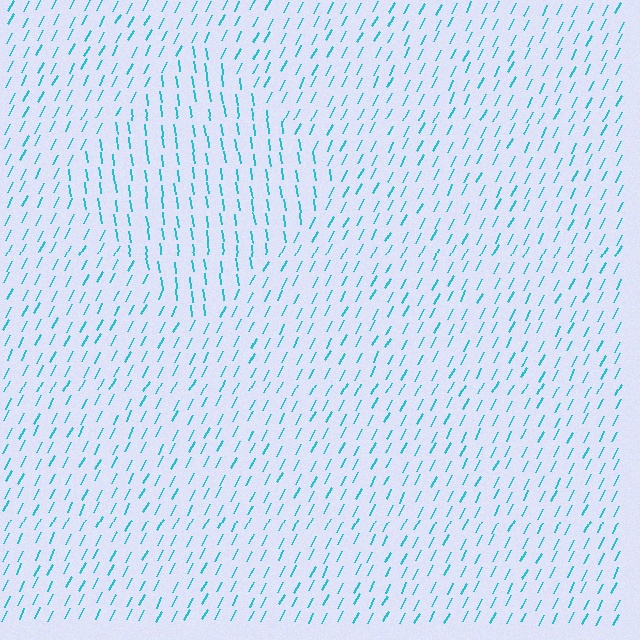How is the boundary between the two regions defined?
The boundary is defined purely by a change in line orientation (approximately 35 degrees difference). All lines are the same color and thickness.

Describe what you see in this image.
The image is filled with small cyan line segments. A diamond region in the image has lines oriented differently from the surrounding lines, creating a visible texture boundary.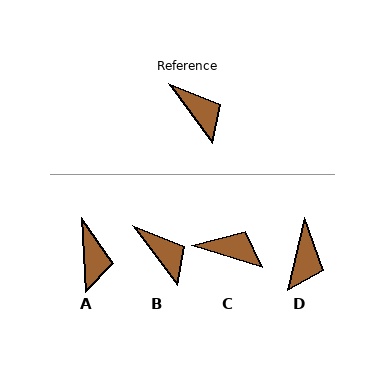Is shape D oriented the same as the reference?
No, it is off by about 50 degrees.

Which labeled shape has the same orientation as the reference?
B.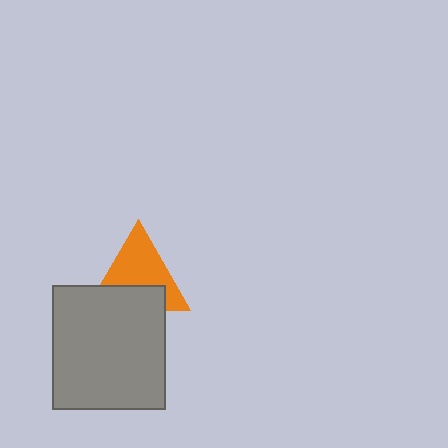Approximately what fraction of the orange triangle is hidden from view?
Roughly 38% of the orange triangle is hidden behind the gray rectangle.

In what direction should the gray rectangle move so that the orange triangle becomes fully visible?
The gray rectangle should move down. That is the shortest direction to clear the overlap and leave the orange triangle fully visible.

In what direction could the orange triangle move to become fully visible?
The orange triangle could move up. That would shift it out from behind the gray rectangle entirely.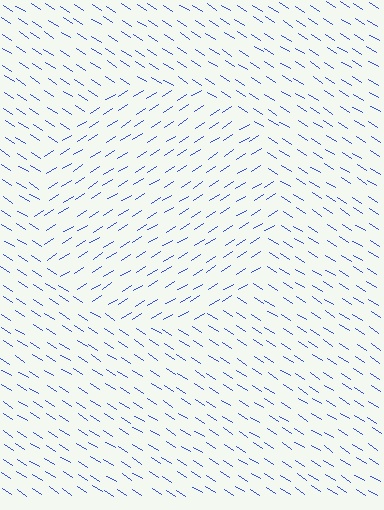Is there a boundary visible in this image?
Yes, there is a texture boundary formed by a change in line orientation.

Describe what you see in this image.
The image is filled with small blue line segments. A circle region in the image has lines oriented differently from the surrounding lines, creating a visible texture boundary.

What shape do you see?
I see a circle.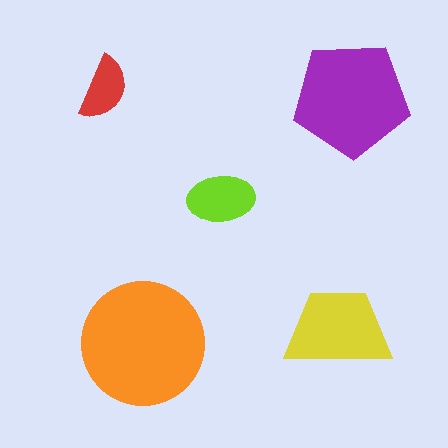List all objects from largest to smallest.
The orange circle, the purple pentagon, the yellow trapezoid, the lime ellipse, the red semicircle.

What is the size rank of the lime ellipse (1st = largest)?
4th.